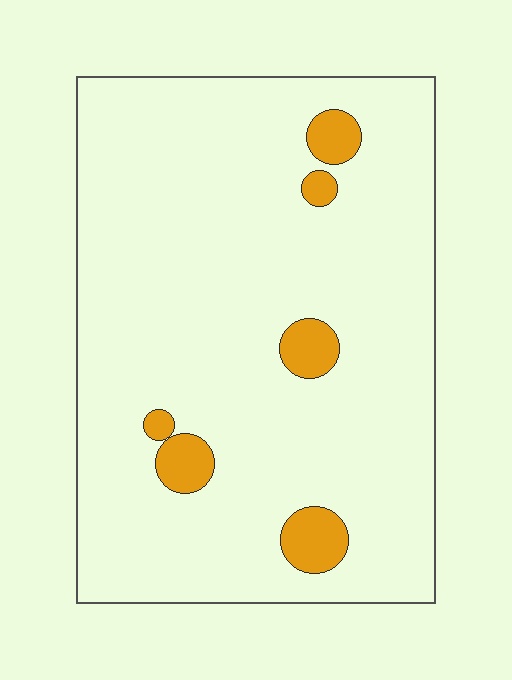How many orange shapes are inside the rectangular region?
6.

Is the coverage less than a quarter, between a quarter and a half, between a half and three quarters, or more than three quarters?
Less than a quarter.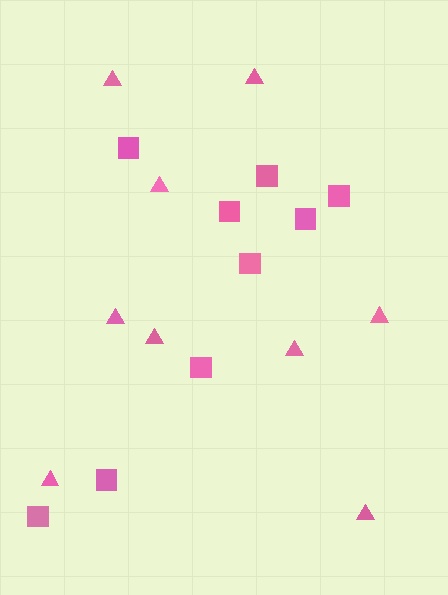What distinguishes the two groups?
There are 2 groups: one group of triangles (9) and one group of squares (9).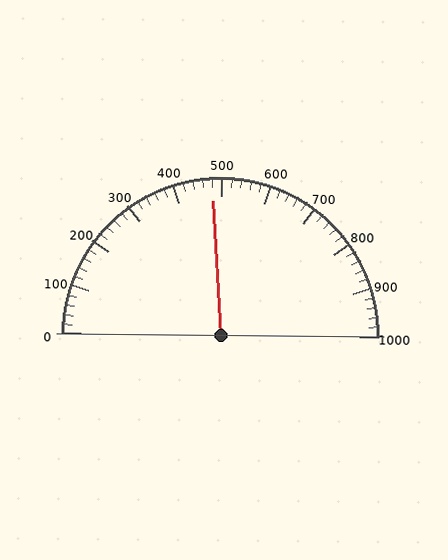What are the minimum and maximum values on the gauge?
The gauge ranges from 0 to 1000.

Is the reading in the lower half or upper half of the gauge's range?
The reading is in the lower half of the range (0 to 1000).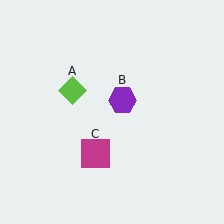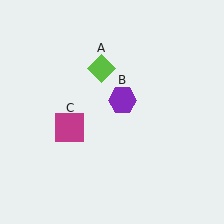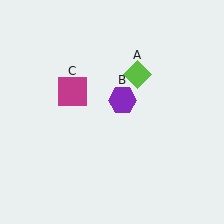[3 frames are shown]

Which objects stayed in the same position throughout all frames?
Purple hexagon (object B) remained stationary.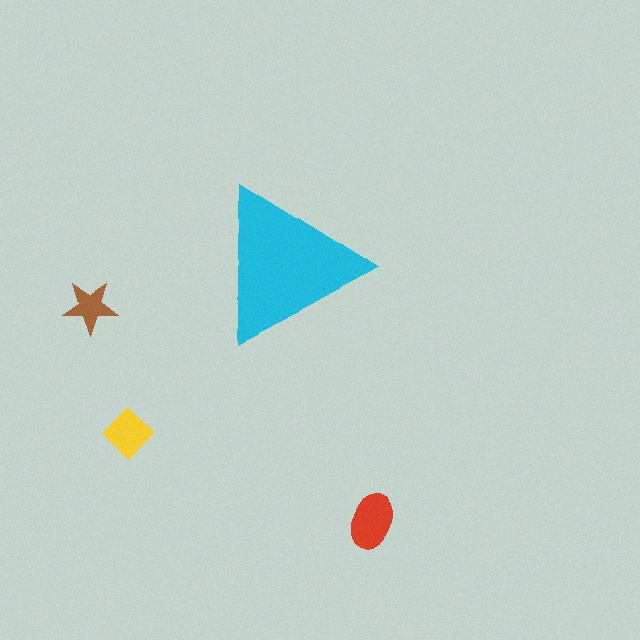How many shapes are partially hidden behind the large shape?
0 shapes are partially hidden.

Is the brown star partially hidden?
No, the brown star is fully visible.